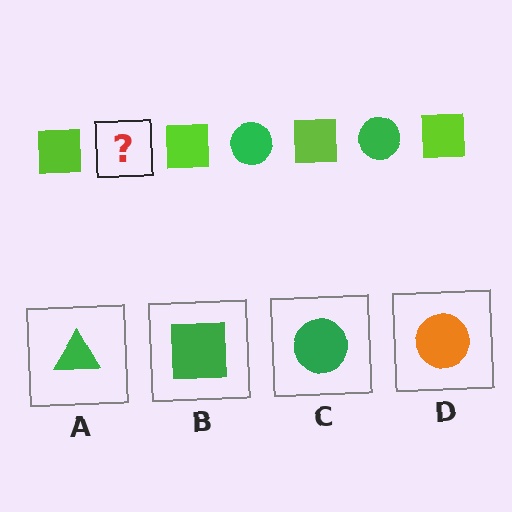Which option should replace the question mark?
Option C.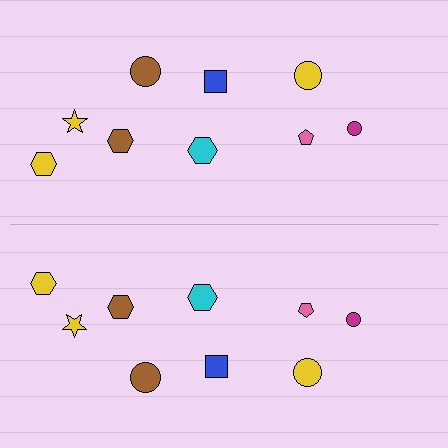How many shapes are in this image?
There are 18 shapes in this image.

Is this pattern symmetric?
Yes, this pattern has bilateral (reflection) symmetry.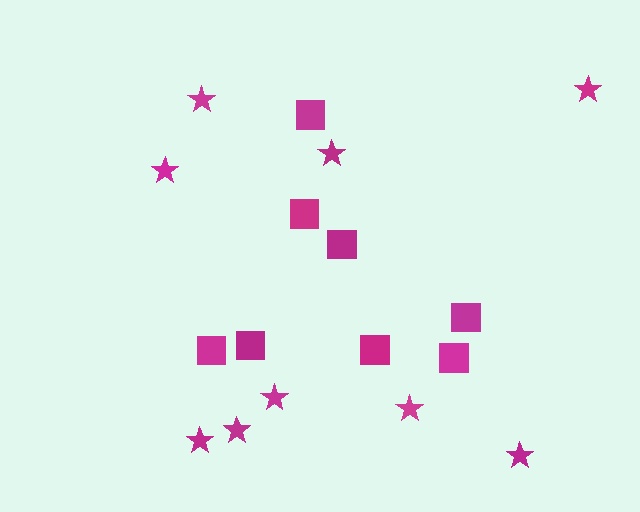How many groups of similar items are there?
There are 2 groups: one group of stars (9) and one group of squares (8).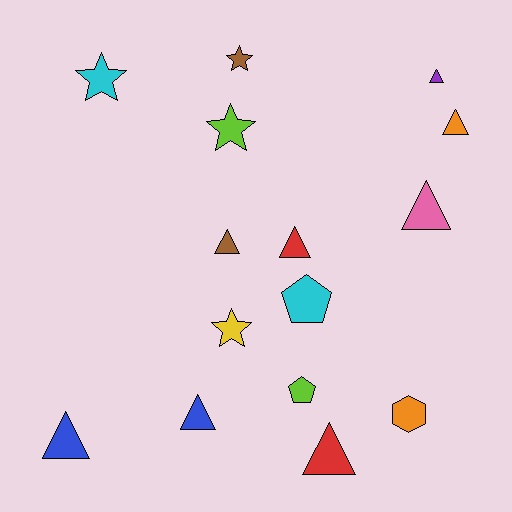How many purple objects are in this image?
There is 1 purple object.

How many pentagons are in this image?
There are 2 pentagons.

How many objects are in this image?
There are 15 objects.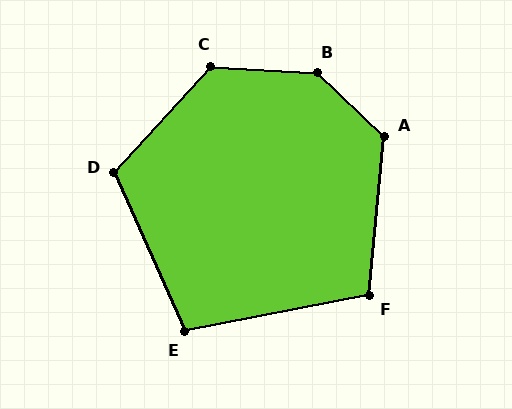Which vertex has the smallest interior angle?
E, at approximately 103 degrees.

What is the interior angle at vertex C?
Approximately 129 degrees (obtuse).